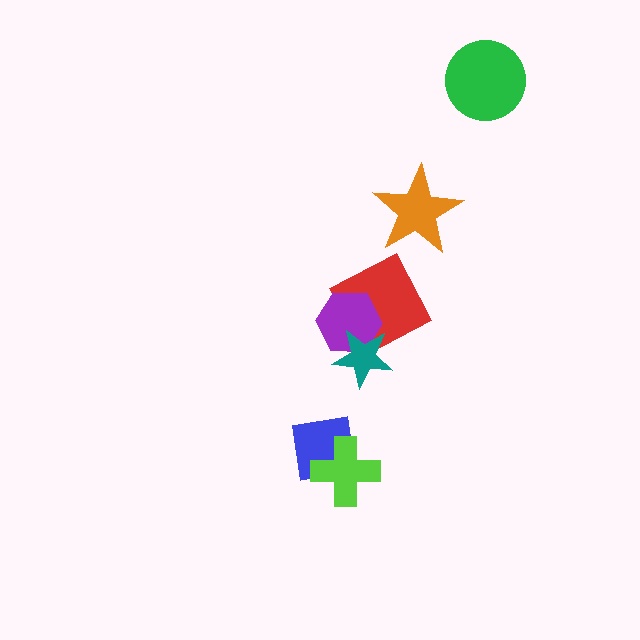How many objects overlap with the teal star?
2 objects overlap with the teal star.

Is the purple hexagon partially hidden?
Yes, it is partially covered by another shape.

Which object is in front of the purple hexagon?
The teal star is in front of the purple hexagon.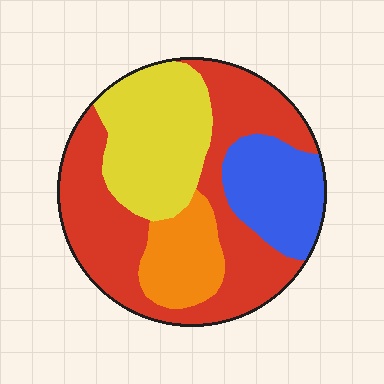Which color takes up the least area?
Orange, at roughly 15%.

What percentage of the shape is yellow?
Yellow covers about 25% of the shape.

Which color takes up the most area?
Red, at roughly 45%.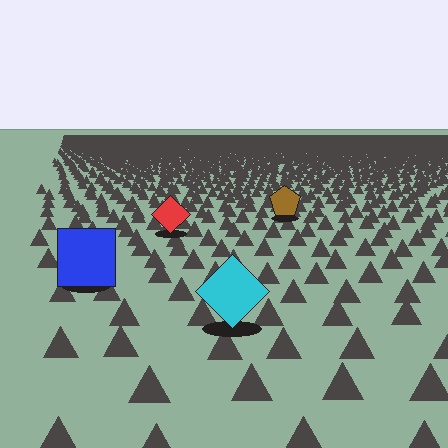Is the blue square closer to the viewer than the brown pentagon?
Yes. The blue square is closer — you can tell from the texture gradient: the ground texture is coarser near it.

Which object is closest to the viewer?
The cyan diamond is closest. The texture marks near it are larger and more spread out.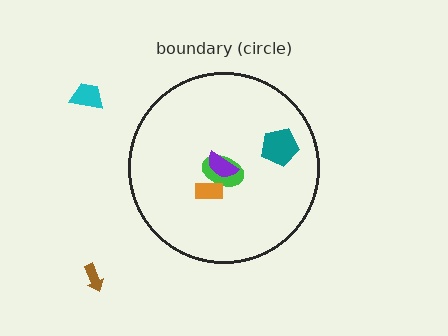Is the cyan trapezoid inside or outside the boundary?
Outside.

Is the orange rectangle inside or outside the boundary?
Inside.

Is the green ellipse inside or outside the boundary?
Inside.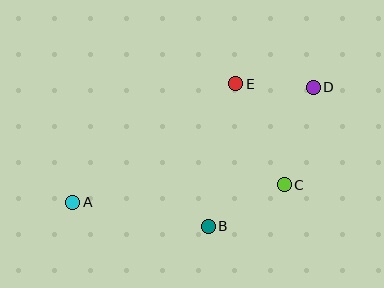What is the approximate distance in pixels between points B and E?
The distance between B and E is approximately 145 pixels.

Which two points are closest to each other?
Points D and E are closest to each other.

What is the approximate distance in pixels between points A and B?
The distance between A and B is approximately 137 pixels.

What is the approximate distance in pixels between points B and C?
The distance between B and C is approximately 87 pixels.